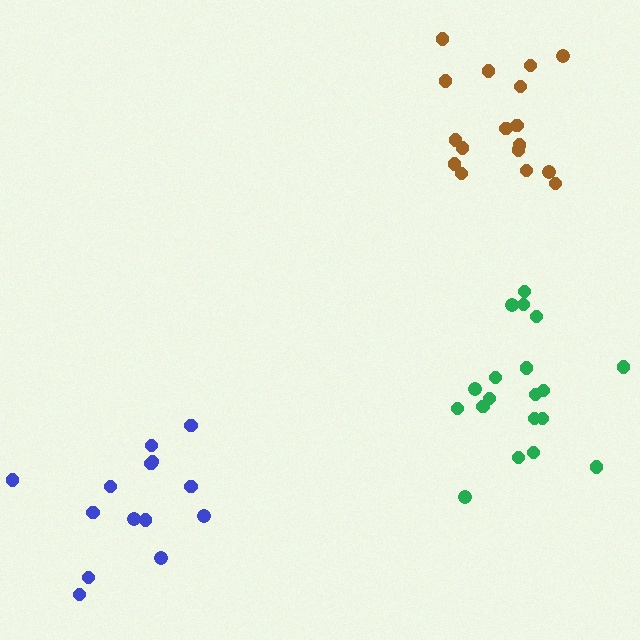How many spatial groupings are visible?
There are 3 spatial groupings.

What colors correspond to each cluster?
The clusters are colored: blue, brown, green.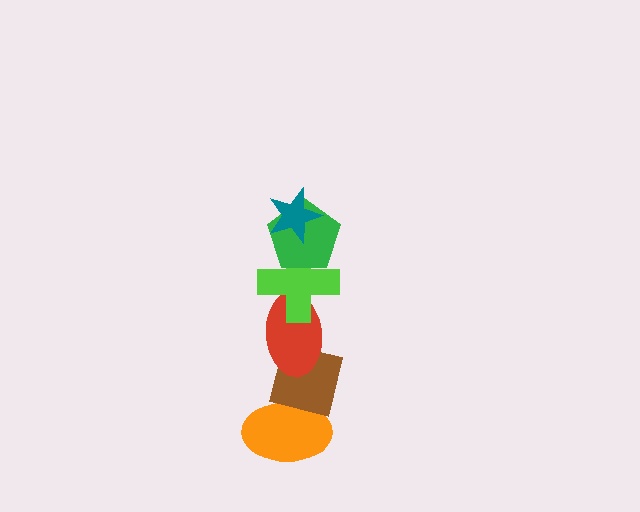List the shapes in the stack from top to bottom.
From top to bottom: the teal star, the green pentagon, the lime cross, the red ellipse, the brown square, the orange ellipse.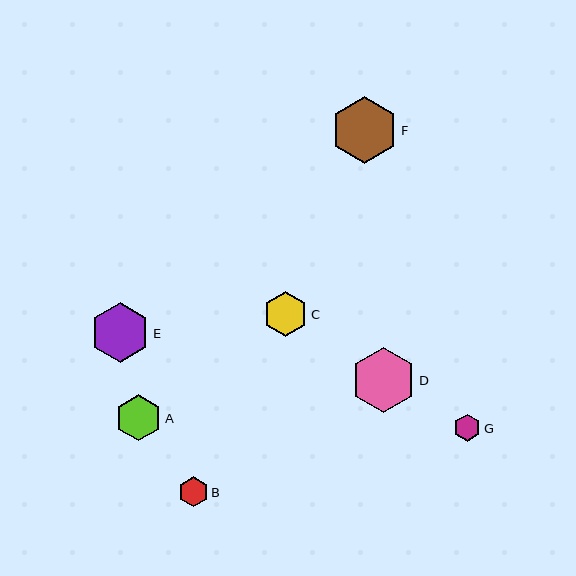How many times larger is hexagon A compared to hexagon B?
Hexagon A is approximately 1.5 times the size of hexagon B.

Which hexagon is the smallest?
Hexagon G is the smallest with a size of approximately 28 pixels.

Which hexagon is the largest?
Hexagon F is the largest with a size of approximately 67 pixels.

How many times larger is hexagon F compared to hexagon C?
Hexagon F is approximately 1.5 times the size of hexagon C.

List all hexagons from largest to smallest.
From largest to smallest: F, D, E, A, C, B, G.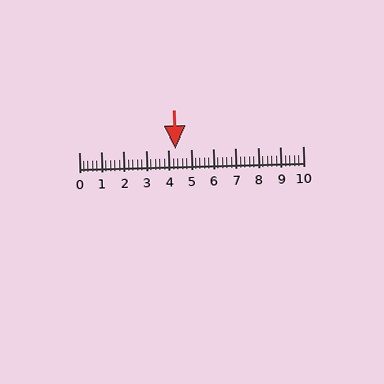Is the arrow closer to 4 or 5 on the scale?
The arrow is closer to 4.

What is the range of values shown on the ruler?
The ruler shows values from 0 to 10.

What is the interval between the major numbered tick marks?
The major tick marks are spaced 1 units apart.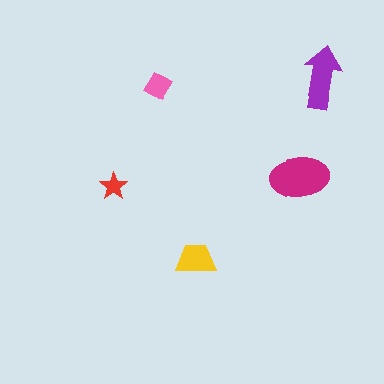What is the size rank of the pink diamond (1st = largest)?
4th.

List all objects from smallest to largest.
The red star, the pink diamond, the yellow trapezoid, the purple arrow, the magenta ellipse.